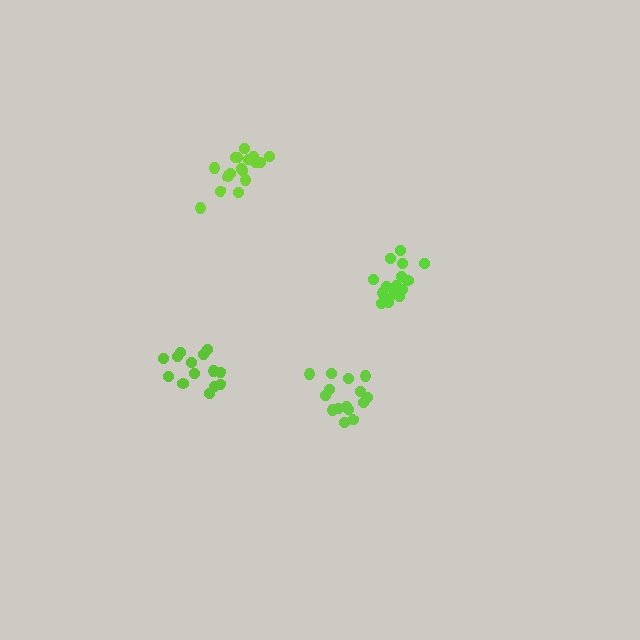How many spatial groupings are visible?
There are 4 spatial groupings.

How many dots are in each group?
Group 1: 15 dots, Group 2: 17 dots, Group 3: 18 dots, Group 4: 14 dots (64 total).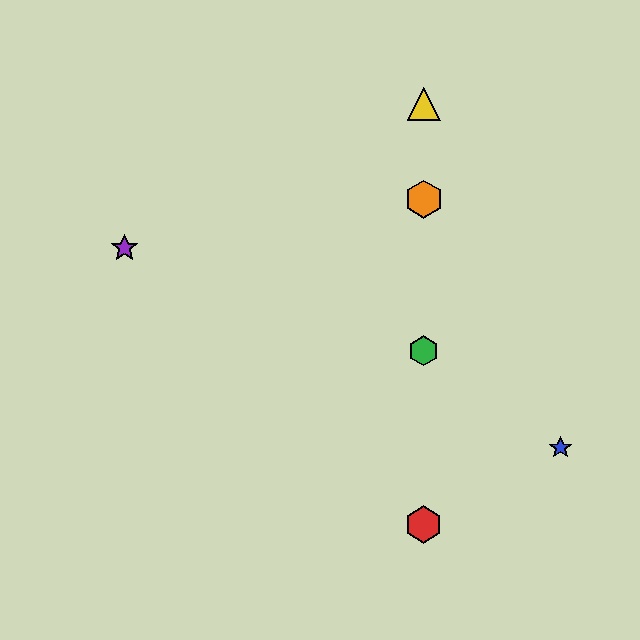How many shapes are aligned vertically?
4 shapes (the red hexagon, the green hexagon, the yellow triangle, the orange hexagon) are aligned vertically.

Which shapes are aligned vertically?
The red hexagon, the green hexagon, the yellow triangle, the orange hexagon are aligned vertically.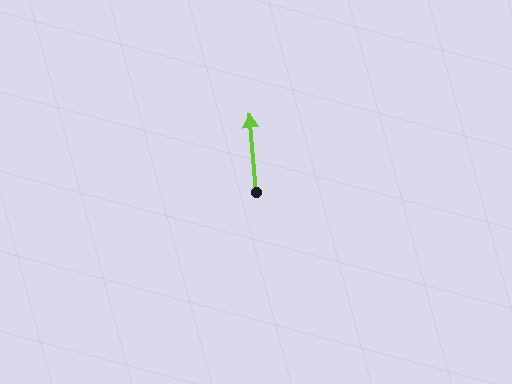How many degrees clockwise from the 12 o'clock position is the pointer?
Approximately 355 degrees.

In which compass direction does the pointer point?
North.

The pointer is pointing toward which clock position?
Roughly 12 o'clock.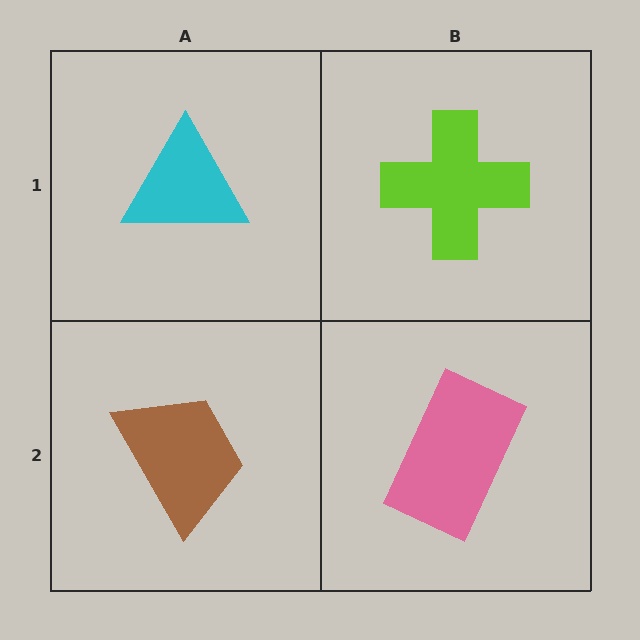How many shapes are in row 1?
2 shapes.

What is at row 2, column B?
A pink rectangle.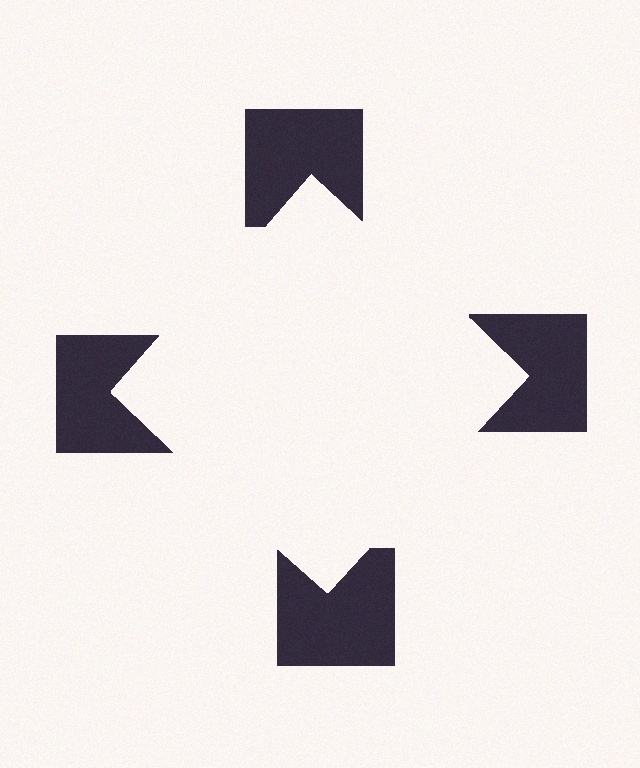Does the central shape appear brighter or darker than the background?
It typically appears slightly brighter than the background, even though no actual brightness change is drawn.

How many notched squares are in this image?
There are 4 — one at each vertex of the illusory square.